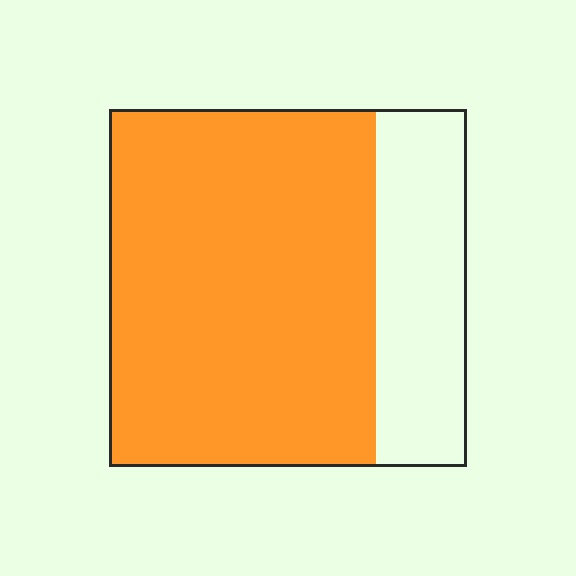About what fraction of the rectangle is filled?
About three quarters (3/4).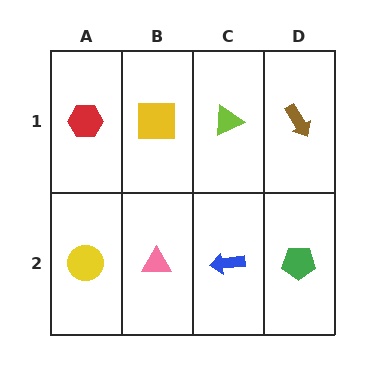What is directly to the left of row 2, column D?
A blue arrow.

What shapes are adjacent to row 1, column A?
A yellow circle (row 2, column A), a yellow square (row 1, column B).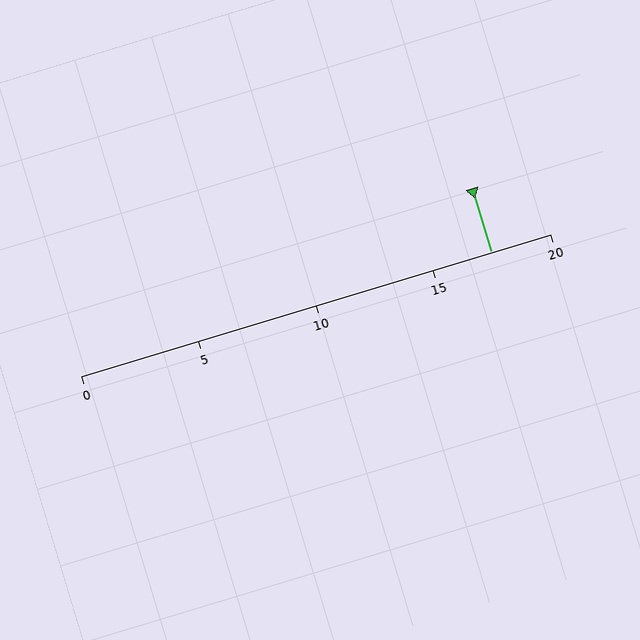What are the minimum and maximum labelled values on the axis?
The axis runs from 0 to 20.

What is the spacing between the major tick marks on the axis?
The major ticks are spaced 5 apart.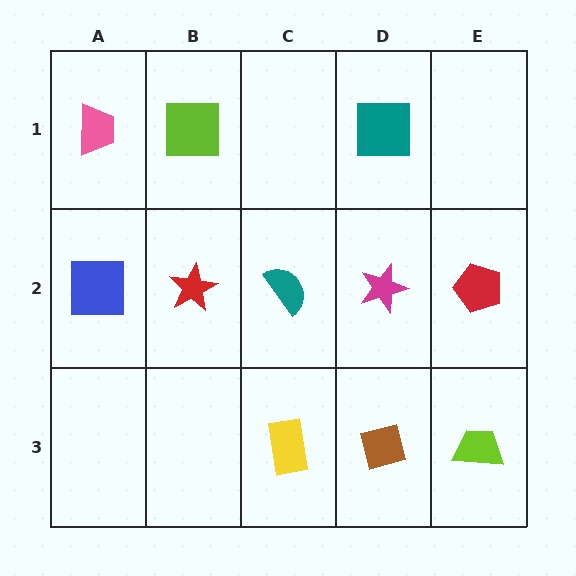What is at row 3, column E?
A lime trapezoid.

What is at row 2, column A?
A blue square.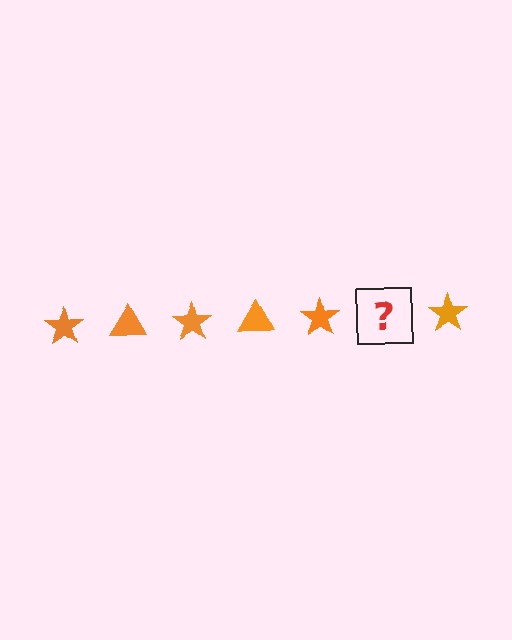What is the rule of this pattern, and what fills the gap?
The rule is that the pattern cycles through star, triangle shapes in orange. The gap should be filled with an orange triangle.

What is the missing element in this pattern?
The missing element is an orange triangle.